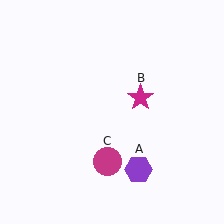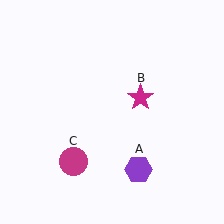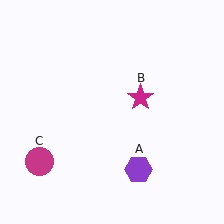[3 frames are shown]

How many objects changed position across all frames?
1 object changed position: magenta circle (object C).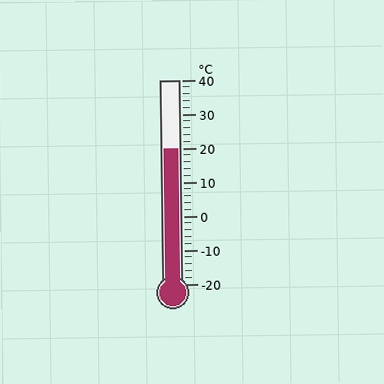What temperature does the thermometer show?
The thermometer shows approximately 20°C.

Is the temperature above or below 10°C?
The temperature is above 10°C.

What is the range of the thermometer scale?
The thermometer scale ranges from -20°C to 40°C.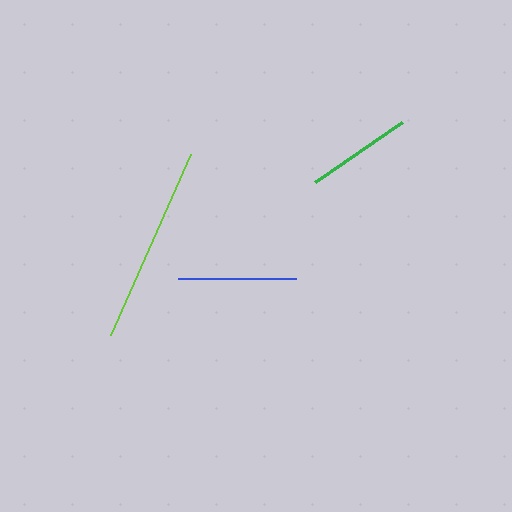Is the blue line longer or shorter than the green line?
The blue line is longer than the green line.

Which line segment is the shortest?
The green line is the shortest at approximately 106 pixels.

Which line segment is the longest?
The lime line is the longest at approximately 197 pixels.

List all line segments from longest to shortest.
From longest to shortest: lime, blue, green.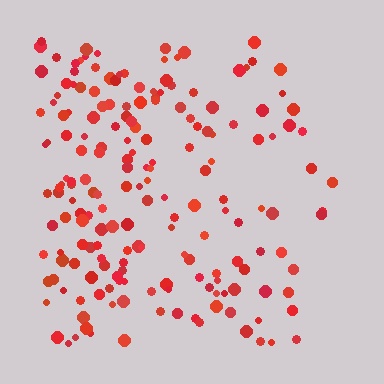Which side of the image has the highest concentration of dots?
The left.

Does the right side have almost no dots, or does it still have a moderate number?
Still a moderate number, just noticeably fewer than the left.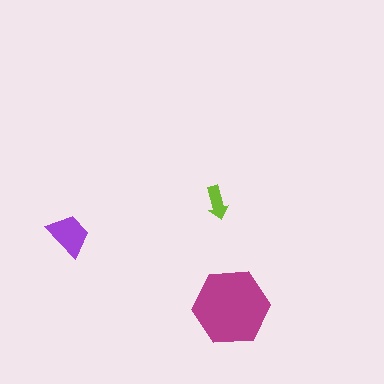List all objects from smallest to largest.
The lime arrow, the purple trapezoid, the magenta hexagon.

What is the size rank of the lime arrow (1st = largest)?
3rd.